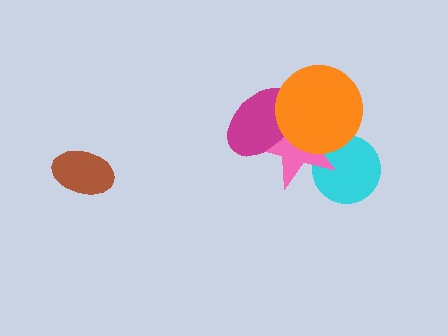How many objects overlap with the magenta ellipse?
2 objects overlap with the magenta ellipse.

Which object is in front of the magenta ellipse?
The orange circle is in front of the magenta ellipse.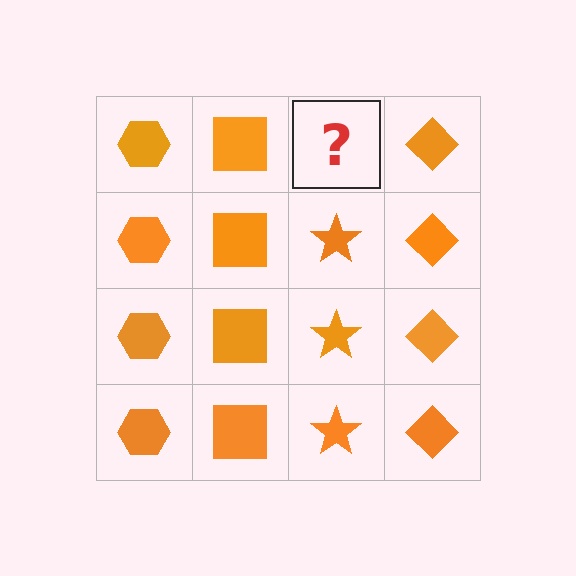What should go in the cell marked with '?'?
The missing cell should contain an orange star.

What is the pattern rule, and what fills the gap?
The rule is that each column has a consistent shape. The gap should be filled with an orange star.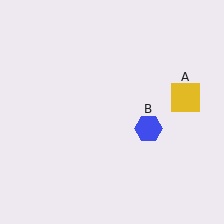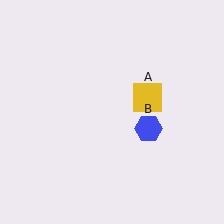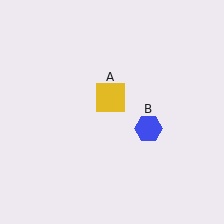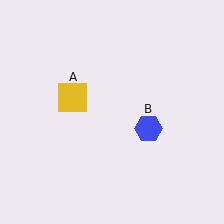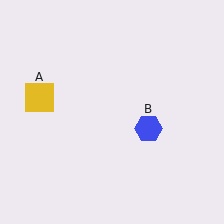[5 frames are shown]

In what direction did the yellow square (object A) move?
The yellow square (object A) moved left.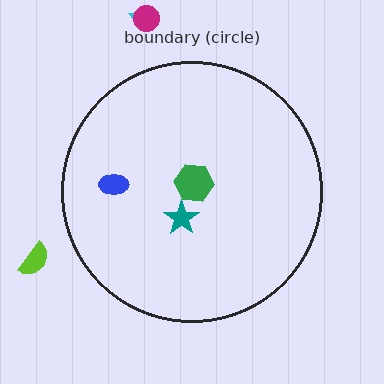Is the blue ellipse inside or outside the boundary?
Inside.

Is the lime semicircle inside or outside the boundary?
Outside.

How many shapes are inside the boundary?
3 inside, 3 outside.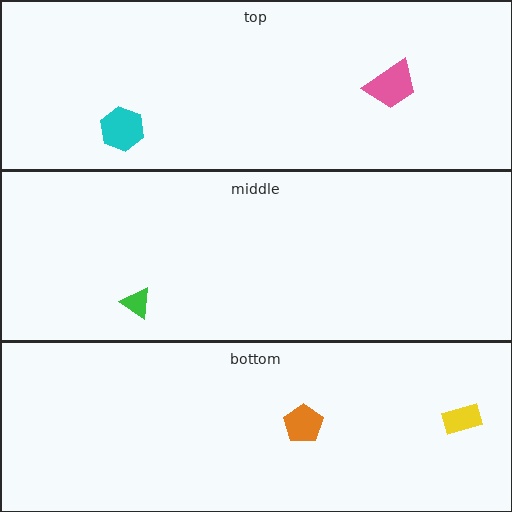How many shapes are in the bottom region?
2.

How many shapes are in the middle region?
1.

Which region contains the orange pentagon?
The bottom region.